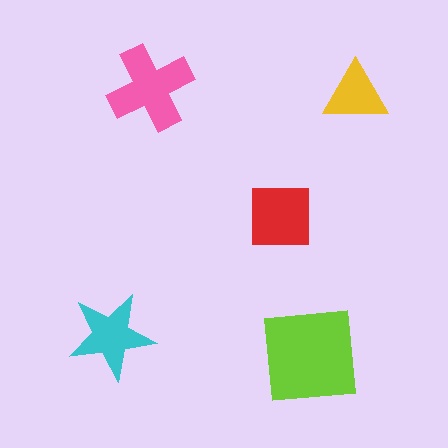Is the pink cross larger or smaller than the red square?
Larger.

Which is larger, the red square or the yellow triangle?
The red square.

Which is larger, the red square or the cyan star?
The red square.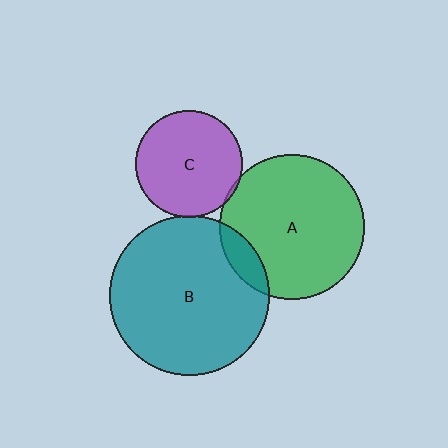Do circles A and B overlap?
Yes.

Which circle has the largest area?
Circle B (teal).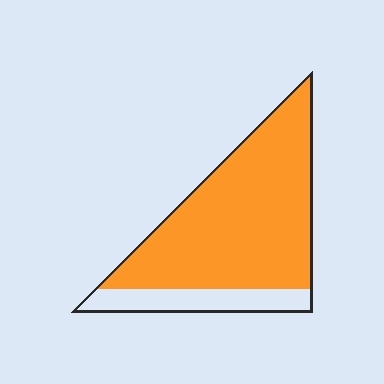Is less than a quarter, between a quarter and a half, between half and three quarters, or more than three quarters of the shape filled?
More than three quarters.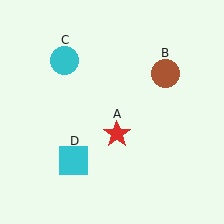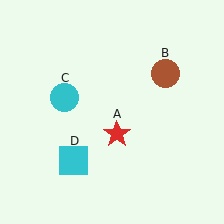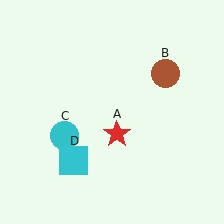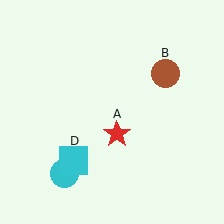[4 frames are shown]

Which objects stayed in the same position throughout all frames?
Red star (object A) and brown circle (object B) and cyan square (object D) remained stationary.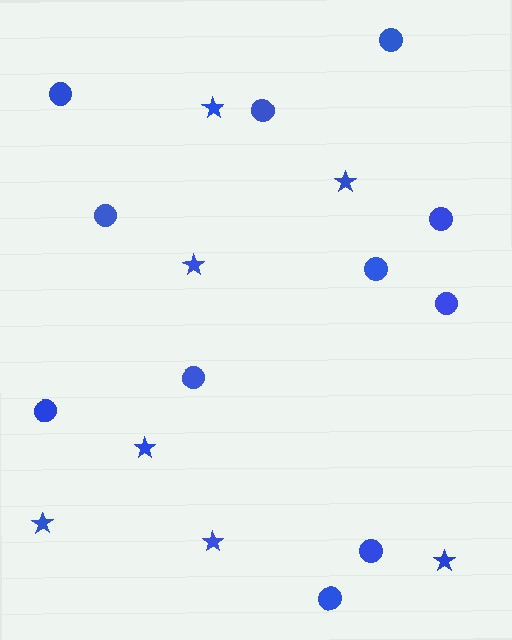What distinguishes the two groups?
There are 2 groups: one group of circles (11) and one group of stars (7).